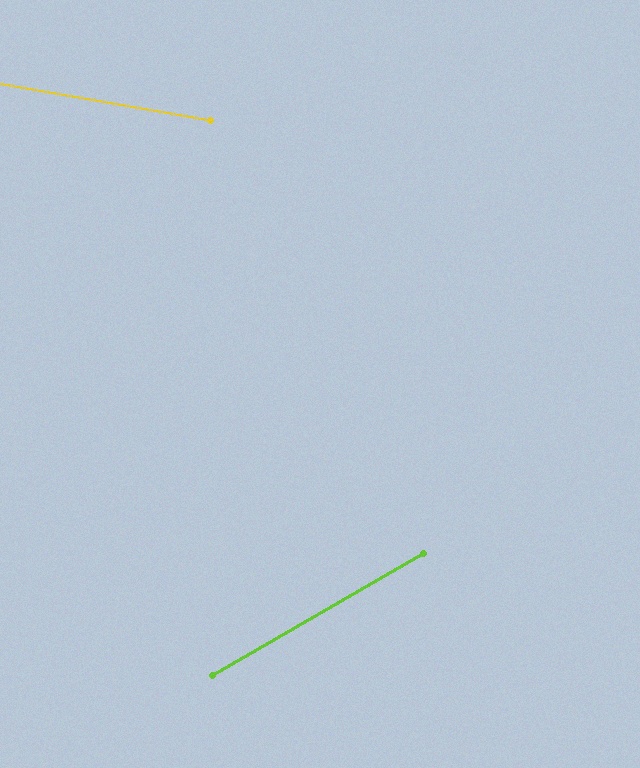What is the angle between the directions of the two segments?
Approximately 40 degrees.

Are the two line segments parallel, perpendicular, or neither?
Neither parallel nor perpendicular — they differ by about 40°.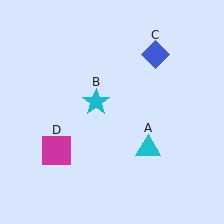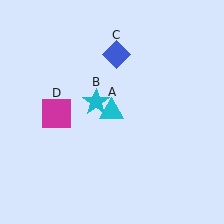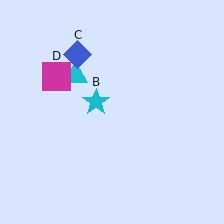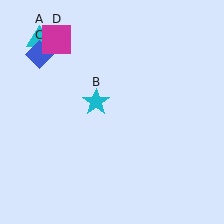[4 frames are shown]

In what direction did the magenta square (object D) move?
The magenta square (object D) moved up.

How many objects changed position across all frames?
3 objects changed position: cyan triangle (object A), blue diamond (object C), magenta square (object D).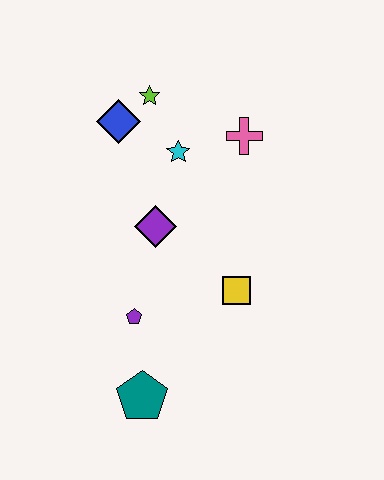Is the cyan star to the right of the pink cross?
No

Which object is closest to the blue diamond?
The lime star is closest to the blue diamond.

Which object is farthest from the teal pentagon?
The lime star is farthest from the teal pentagon.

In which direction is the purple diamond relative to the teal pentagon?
The purple diamond is above the teal pentagon.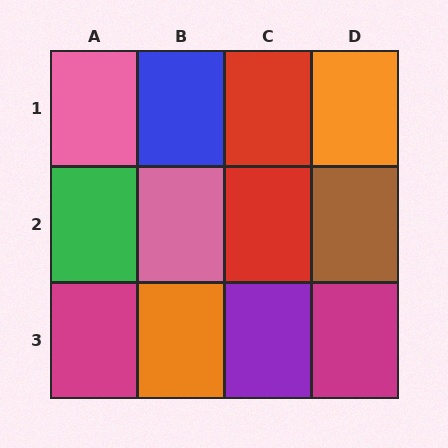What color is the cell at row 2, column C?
Red.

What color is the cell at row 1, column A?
Pink.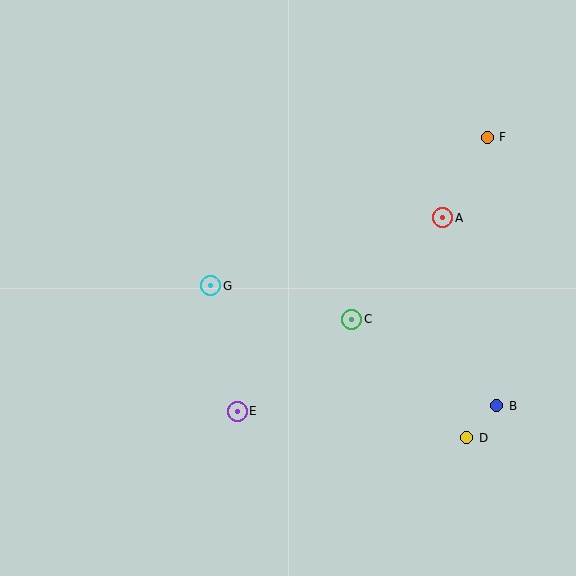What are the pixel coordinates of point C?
Point C is at (352, 319).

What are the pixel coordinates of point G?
Point G is at (211, 286).